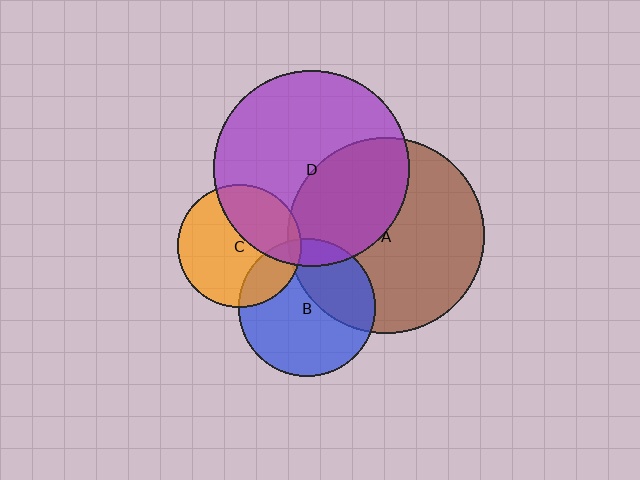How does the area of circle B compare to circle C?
Approximately 1.2 times.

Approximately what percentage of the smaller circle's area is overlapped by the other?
Approximately 35%.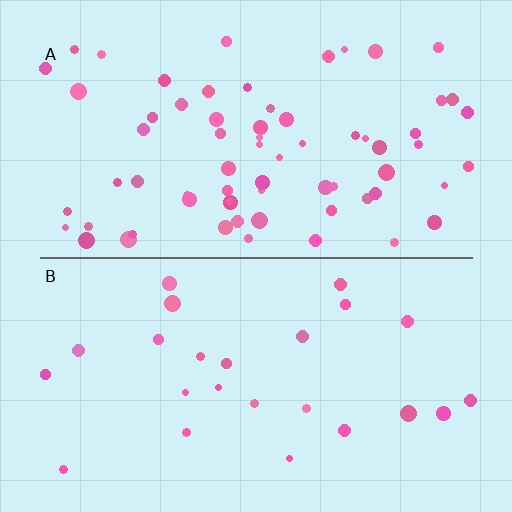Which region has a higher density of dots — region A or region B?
A (the top).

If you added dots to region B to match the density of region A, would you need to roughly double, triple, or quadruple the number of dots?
Approximately triple.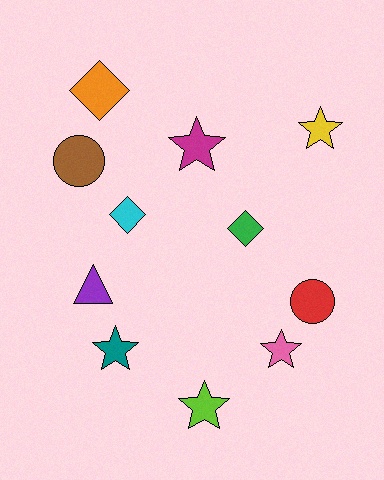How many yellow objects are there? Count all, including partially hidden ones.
There is 1 yellow object.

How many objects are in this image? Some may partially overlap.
There are 11 objects.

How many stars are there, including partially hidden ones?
There are 5 stars.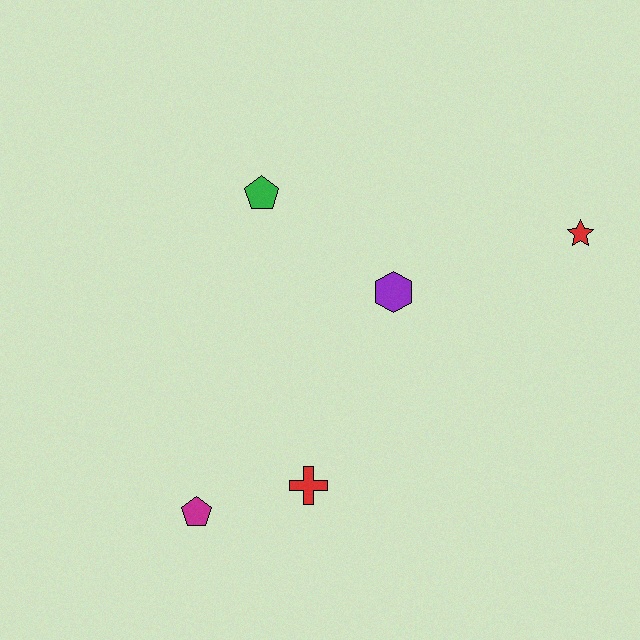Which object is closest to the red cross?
The magenta pentagon is closest to the red cross.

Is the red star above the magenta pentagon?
Yes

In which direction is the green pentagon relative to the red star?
The green pentagon is to the left of the red star.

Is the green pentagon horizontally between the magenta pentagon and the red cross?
Yes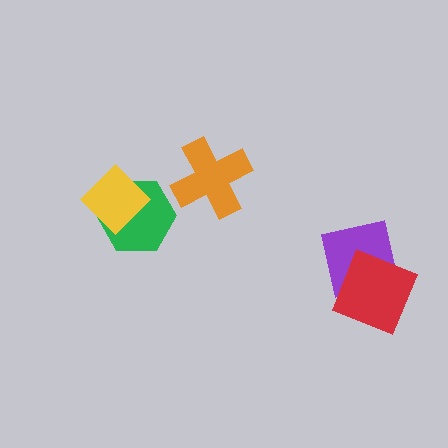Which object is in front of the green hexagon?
The yellow diamond is in front of the green hexagon.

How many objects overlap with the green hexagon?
1 object overlaps with the green hexagon.